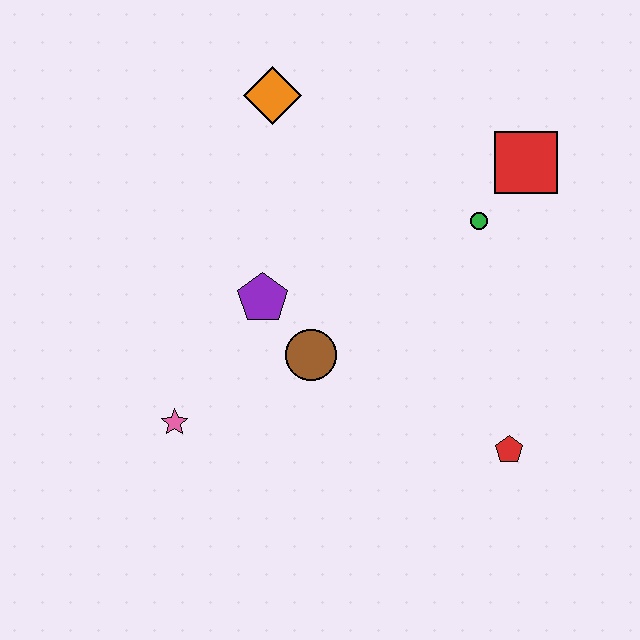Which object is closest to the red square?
The green circle is closest to the red square.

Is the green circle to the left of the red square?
Yes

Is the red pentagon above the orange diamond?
No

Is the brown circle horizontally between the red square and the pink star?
Yes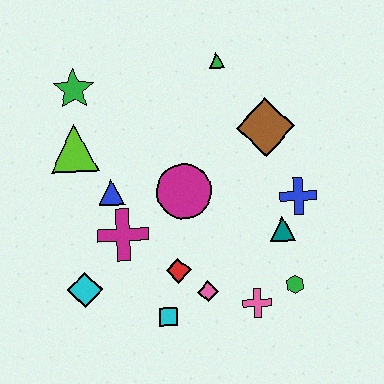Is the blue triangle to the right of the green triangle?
No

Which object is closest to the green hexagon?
The pink cross is closest to the green hexagon.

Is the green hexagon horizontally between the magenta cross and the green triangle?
No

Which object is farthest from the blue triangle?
The green hexagon is farthest from the blue triangle.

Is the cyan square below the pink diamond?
Yes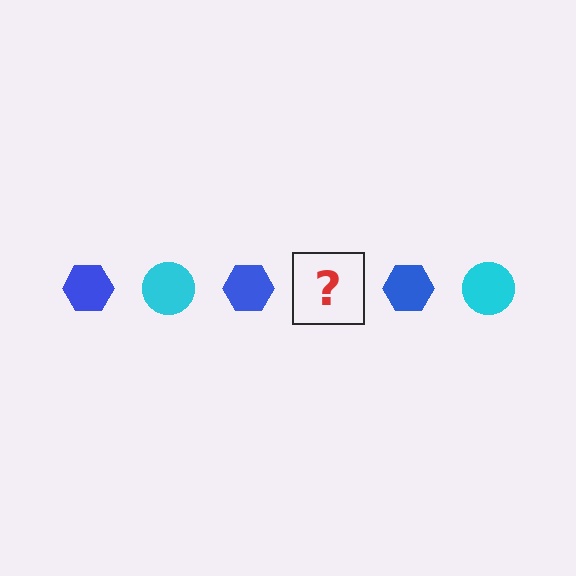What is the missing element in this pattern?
The missing element is a cyan circle.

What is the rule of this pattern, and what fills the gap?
The rule is that the pattern alternates between blue hexagon and cyan circle. The gap should be filled with a cyan circle.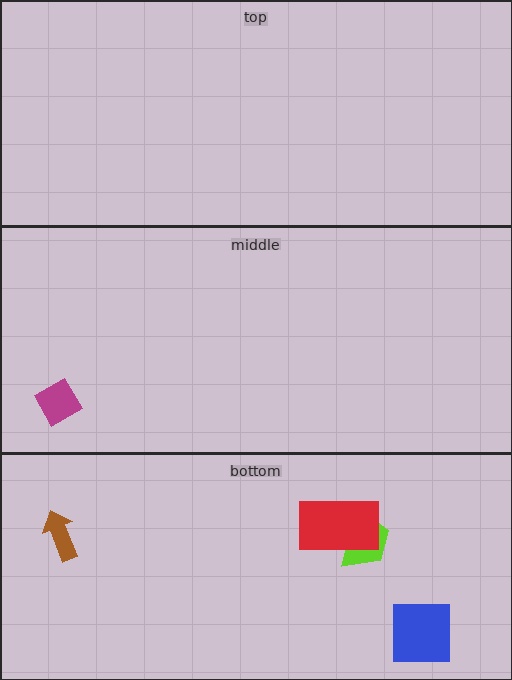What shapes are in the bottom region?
The lime trapezoid, the brown arrow, the blue square, the red rectangle.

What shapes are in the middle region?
The magenta diamond.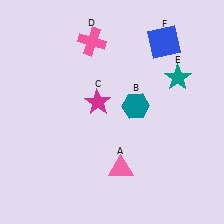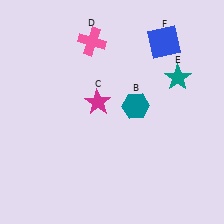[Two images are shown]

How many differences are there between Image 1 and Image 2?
There is 1 difference between the two images.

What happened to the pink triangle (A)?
The pink triangle (A) was removed in Image 2. It was in the bottom-right area of Image 1.